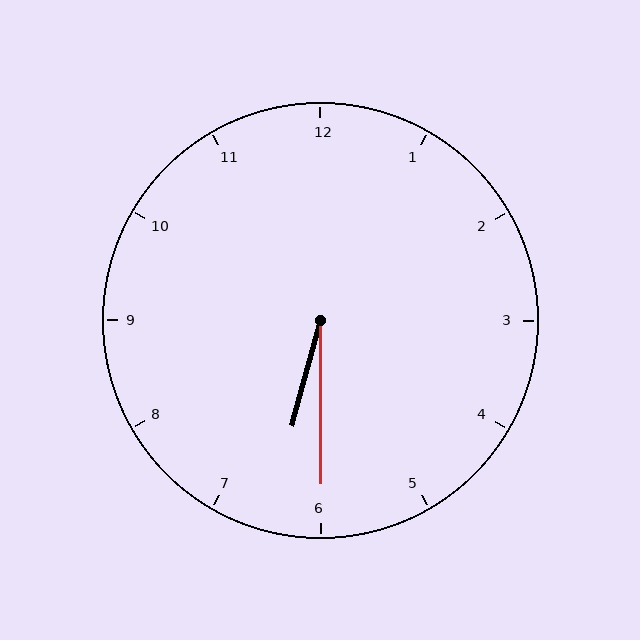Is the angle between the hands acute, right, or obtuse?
It is acute.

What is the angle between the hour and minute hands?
Approximately 15 degrees.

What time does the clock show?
6:30.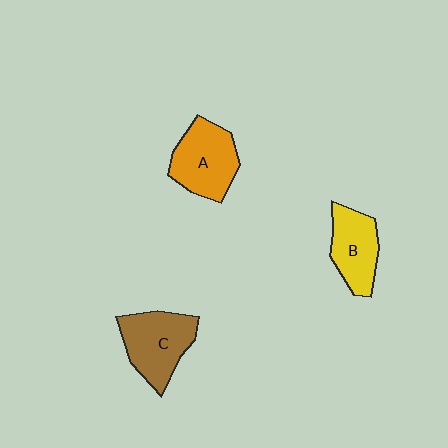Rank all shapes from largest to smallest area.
From largest to smallest: C (brown), A (orange), B (yellow).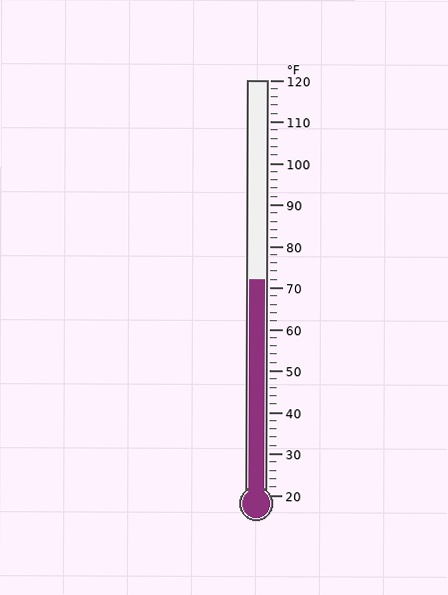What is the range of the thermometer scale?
The thermometer scale ranges from 20°F to 120°F.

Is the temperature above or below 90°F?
The temperature is below 90°F.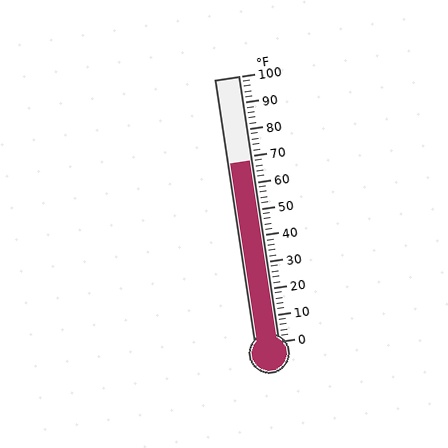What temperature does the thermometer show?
The thermometer shows approximately 68°F.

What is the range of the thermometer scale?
The thermometer scale ranges from 0°F to 100°F.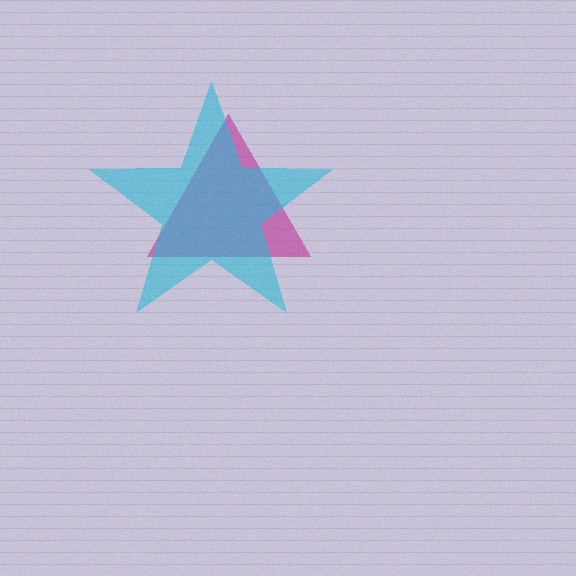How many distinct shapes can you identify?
There are 2 distinct shapes: a magenta triangle, a cyan star.